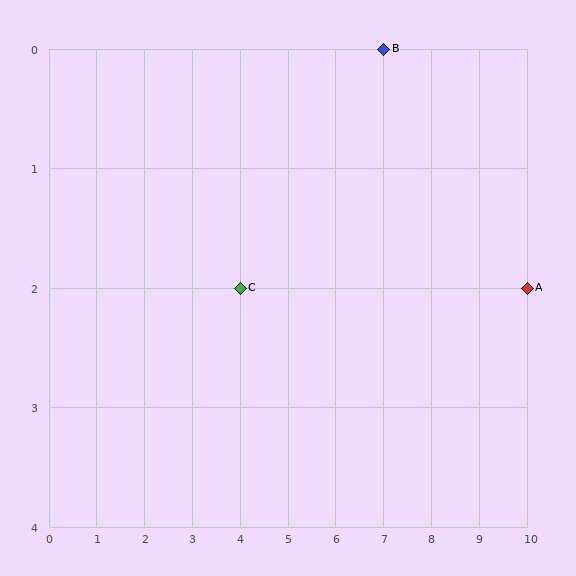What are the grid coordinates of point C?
Point C is at grid coordinates (4, 2).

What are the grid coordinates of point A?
Point A is at grid coordinates (10, 2).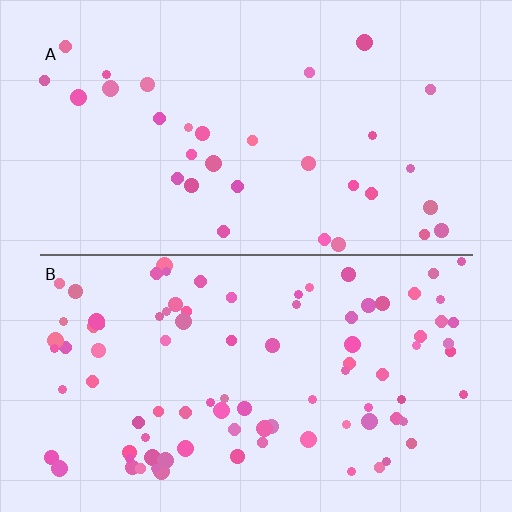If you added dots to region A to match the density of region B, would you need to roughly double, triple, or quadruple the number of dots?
Approximately triple.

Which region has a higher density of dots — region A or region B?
B (the bottom).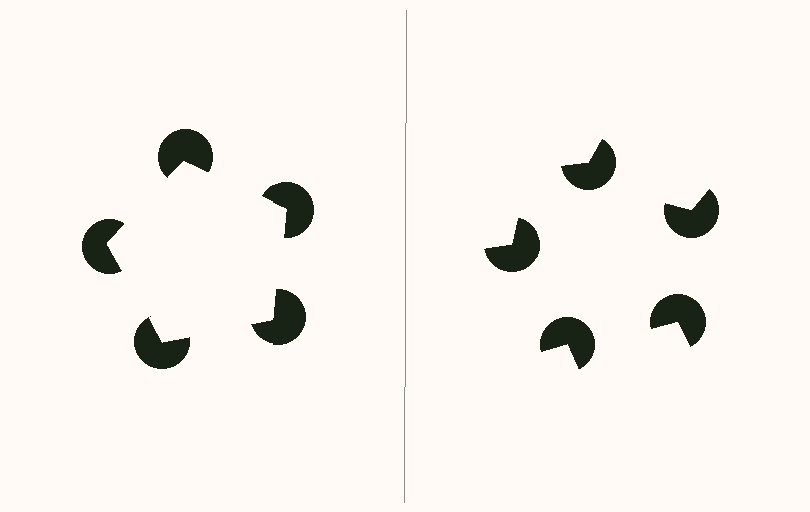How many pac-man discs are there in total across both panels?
10 — 5 on each side.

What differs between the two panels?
The pac-man discs are positioned identically on both sides; only the wedge orientations differ. On the left they align to a pentagon; on the right they are misaligned.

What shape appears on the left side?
An illusory pentagon.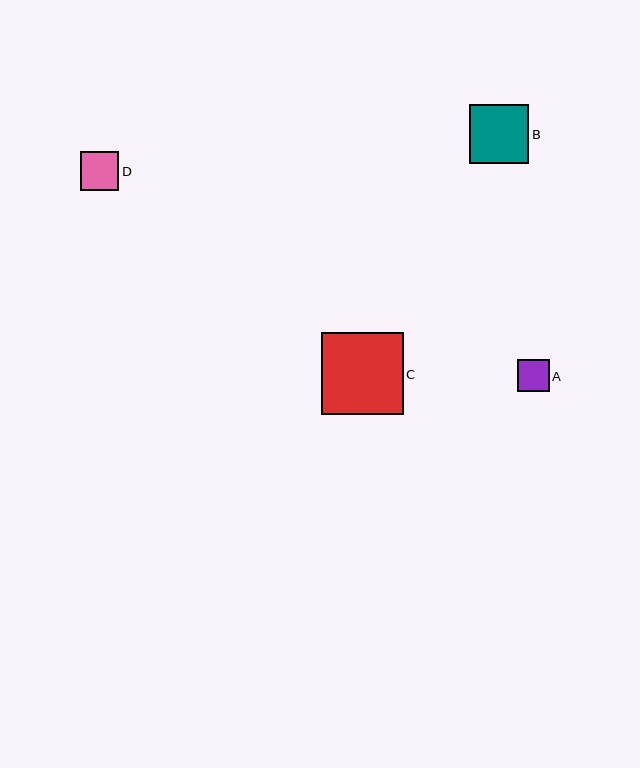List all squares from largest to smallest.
From largest to smallest: C, B, D, A.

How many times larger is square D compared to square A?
Square D is approximately 1.2 times the size of square A.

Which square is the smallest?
Square A is the smallest with a size of approximately 32 pixels.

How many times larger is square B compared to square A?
Square B is approximately 1.9 times the size of square A.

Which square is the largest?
Square C is the largest with a size of approximately 82 pixels.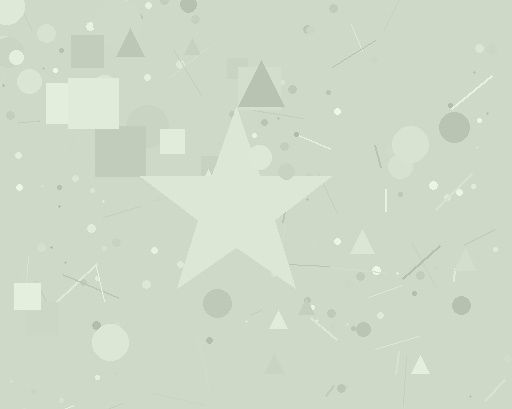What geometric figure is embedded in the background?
A star is embedded in the background.